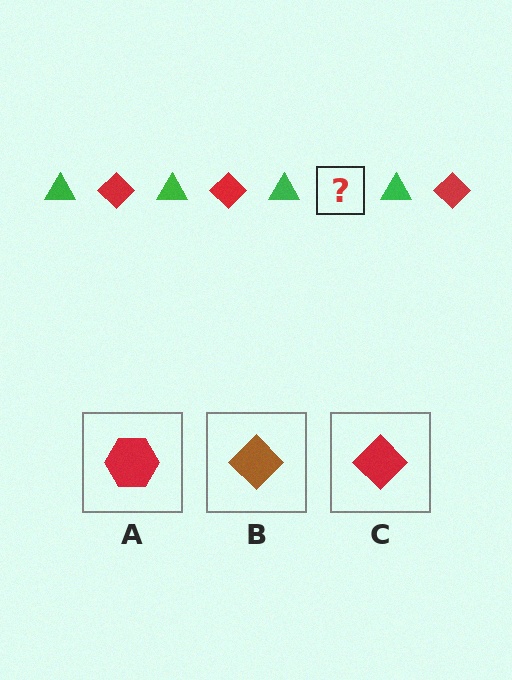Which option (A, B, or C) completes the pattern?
C.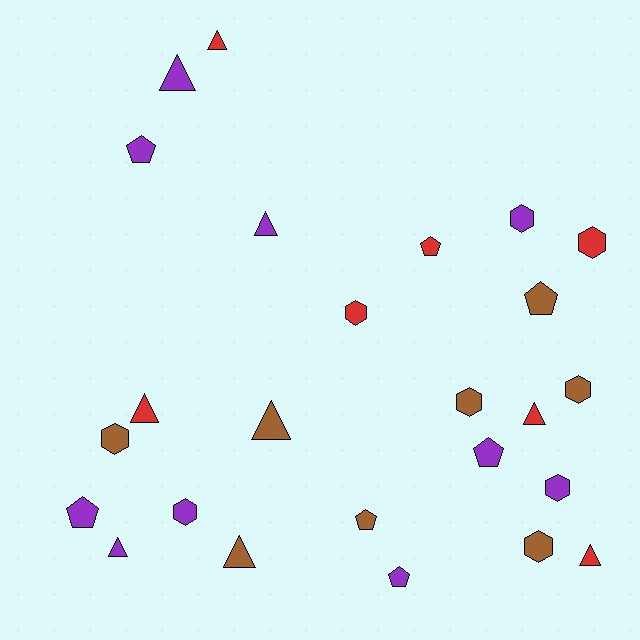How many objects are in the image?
There are 25 objects.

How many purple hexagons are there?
There are 3 purple hexagons.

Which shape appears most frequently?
Triangle, with 9 objects.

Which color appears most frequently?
Purple, with 10 objects.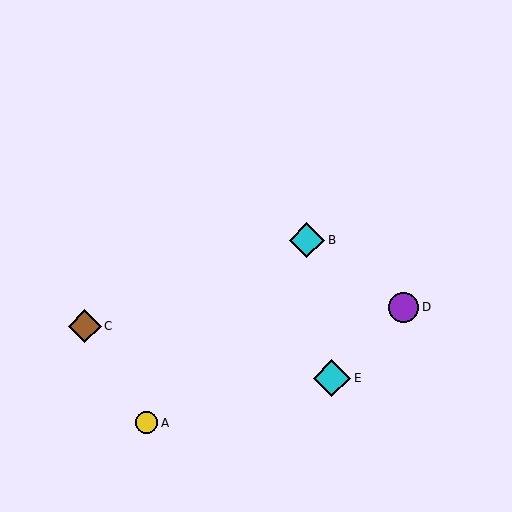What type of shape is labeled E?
Shape E is a cyan diamond.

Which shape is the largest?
The cyan diamond (labeled E) is the largest.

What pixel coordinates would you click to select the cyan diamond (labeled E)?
Click at (332, 378) to select the cyan diamond E.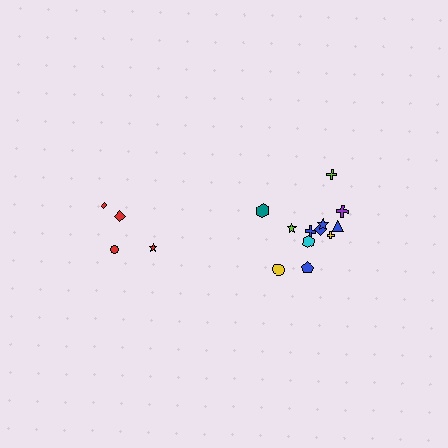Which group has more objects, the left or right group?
The right group.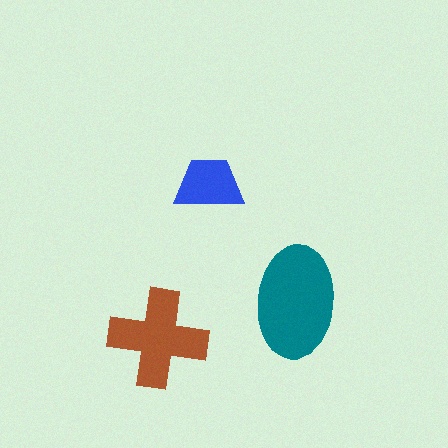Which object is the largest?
The teal ellipse.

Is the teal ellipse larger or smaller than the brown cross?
Larger.